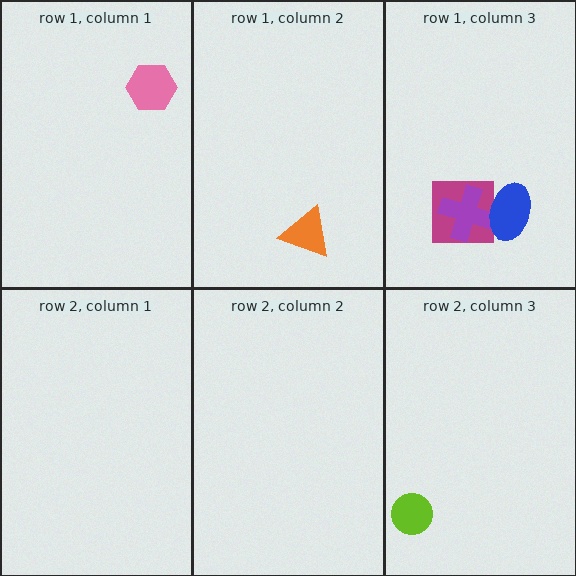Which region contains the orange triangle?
The row 1, column 2 region.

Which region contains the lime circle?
The row 2, column 3 region.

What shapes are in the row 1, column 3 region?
The magenta square, the purple cross, the blue ellipse.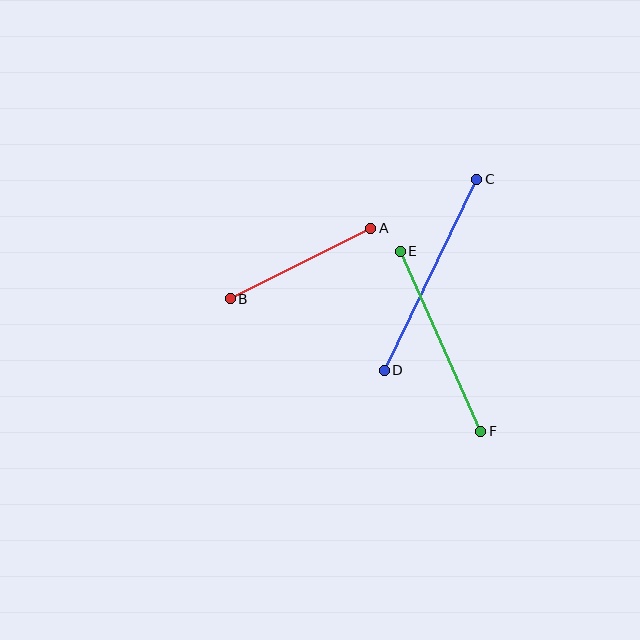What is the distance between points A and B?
The distance is approximately 157 pixels.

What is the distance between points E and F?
The distance is approximately 197 pixels.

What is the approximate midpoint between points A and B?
The midpoint is at approximately (301, 263) pixels.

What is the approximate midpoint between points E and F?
The midpoint is at approximately (440, 341) pixels.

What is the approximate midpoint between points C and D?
The midpoint is at approximately (430, 275) pixels.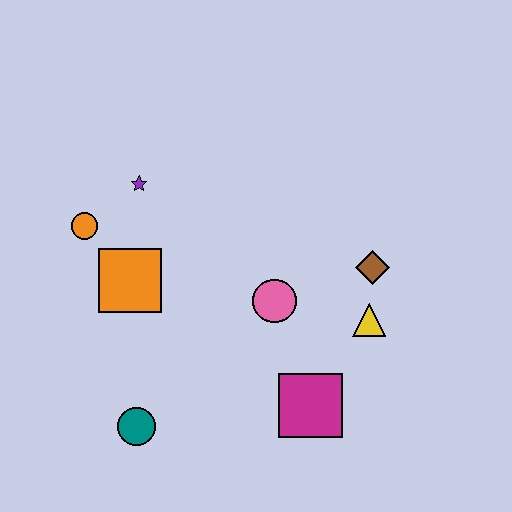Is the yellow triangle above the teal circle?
Yes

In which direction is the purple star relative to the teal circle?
The purple star is above the teal circle.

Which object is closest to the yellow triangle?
The brown diamond is closest to the yellow triangle.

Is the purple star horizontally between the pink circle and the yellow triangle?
No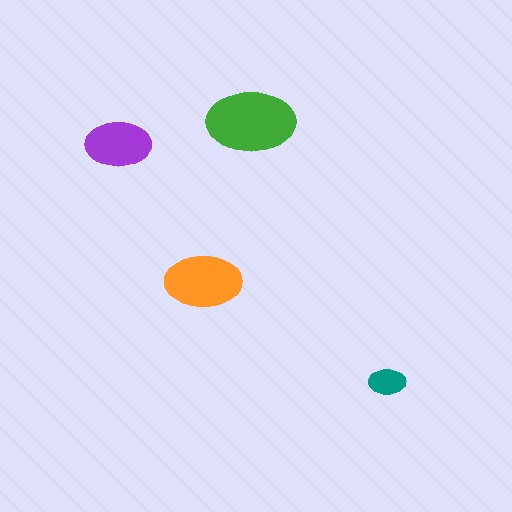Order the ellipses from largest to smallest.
the green one, the orange one, the purple one, the teal one.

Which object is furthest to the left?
The purple ellipse is leftmost.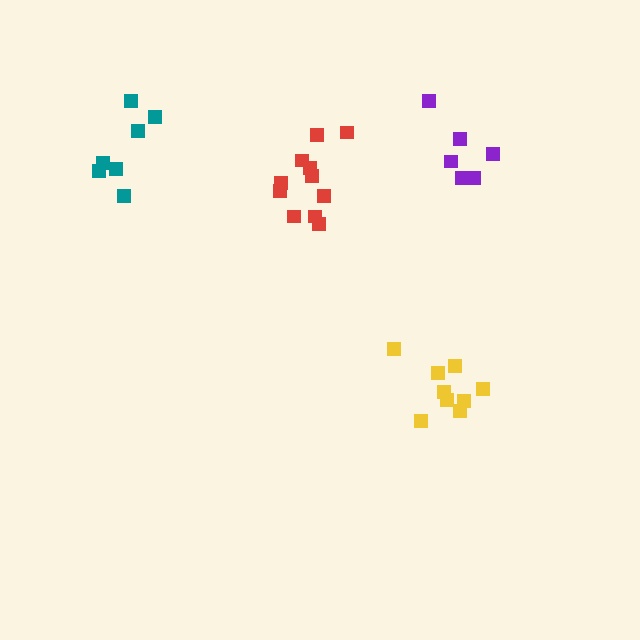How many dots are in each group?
Group 1: 9 dots, Group 2: 6 dots, Group 3: 11 dots, Group 4: 7 dots (33 total).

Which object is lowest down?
The yellow cluster is bottommost.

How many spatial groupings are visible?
There are 4 spatial groupings.